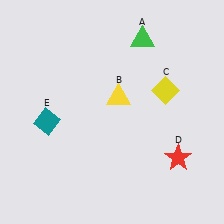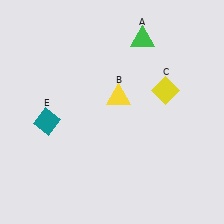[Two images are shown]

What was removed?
The red star (D) was removed in Image 2.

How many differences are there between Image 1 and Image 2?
There is 1 difference between the two images.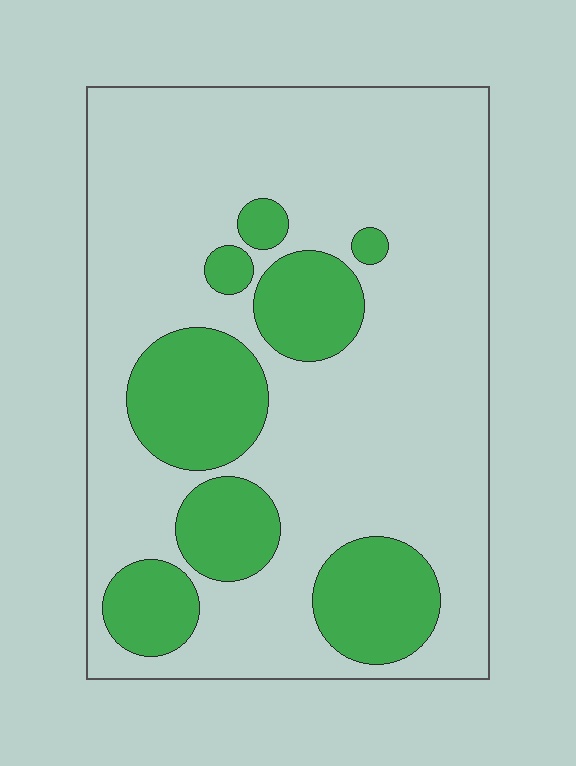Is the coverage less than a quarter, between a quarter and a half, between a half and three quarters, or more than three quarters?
Between a quarter and a half.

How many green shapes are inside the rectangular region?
8.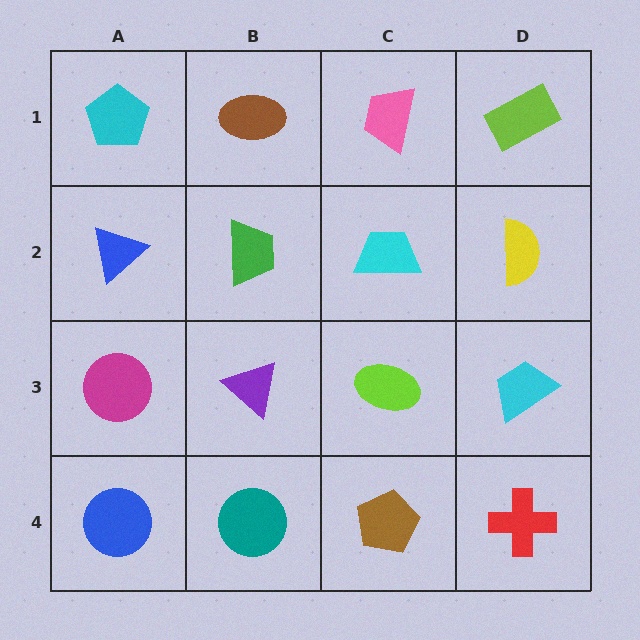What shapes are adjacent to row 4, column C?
A lime ellipse (row 3, column C), a teal circle (row 4, column B), a red cross (row 4, column D).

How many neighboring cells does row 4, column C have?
3.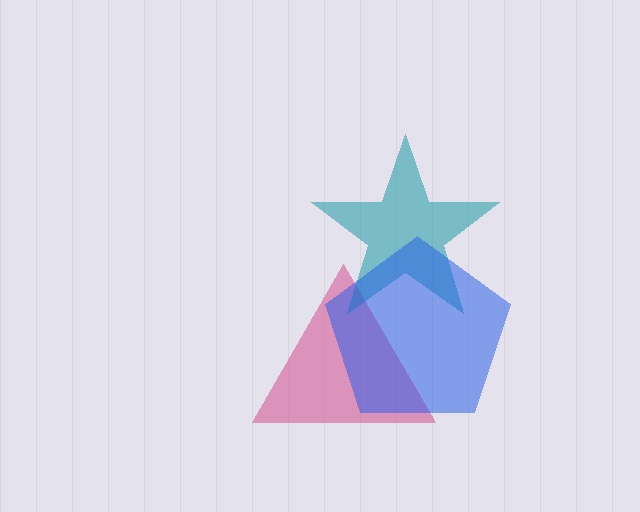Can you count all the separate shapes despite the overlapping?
Yes, there are 3 separate shapes.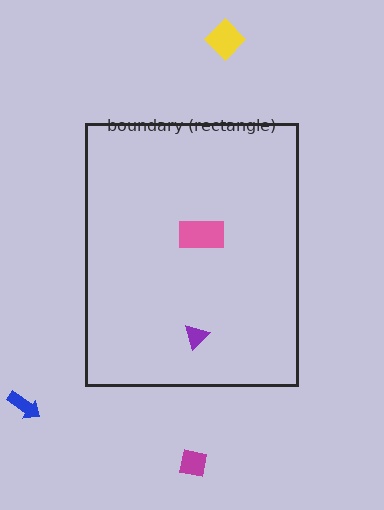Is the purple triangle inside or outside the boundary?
Inside.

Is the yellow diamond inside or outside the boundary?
Outside.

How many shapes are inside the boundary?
2 inside, 3 outside.